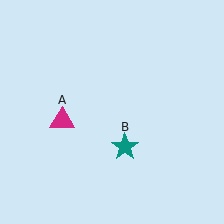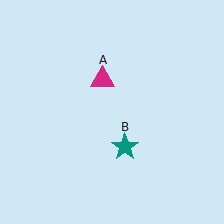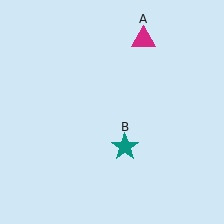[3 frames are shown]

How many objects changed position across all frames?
1 object changed position: magenta triangle (object A).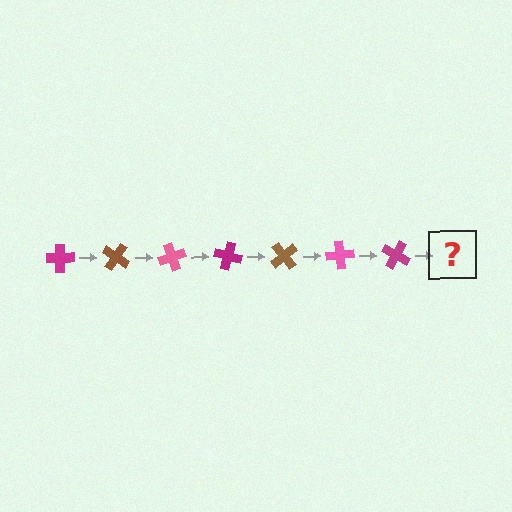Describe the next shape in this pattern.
It should be a brown cross, rotated 245 degrees from the start.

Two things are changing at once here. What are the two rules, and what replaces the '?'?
The two rules are that it rotates 35 degrees each step and the color cycles through magenta, brown, and pink. The '?' should be a brown cross, rotated 245 degrees from the start.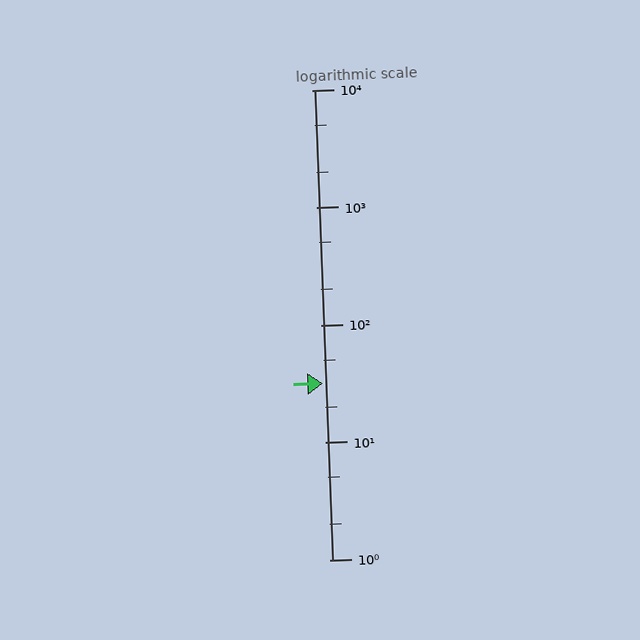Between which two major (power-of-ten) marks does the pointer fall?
The pointer is between 10 and 100.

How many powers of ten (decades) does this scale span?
The scale spans 4 decades, from 1 to 10000.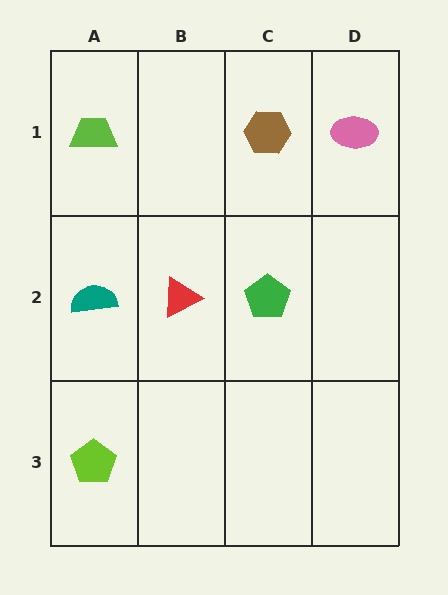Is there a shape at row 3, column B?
No, that cell is empty.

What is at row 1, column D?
A pink ellipse.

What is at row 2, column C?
A green pentagon.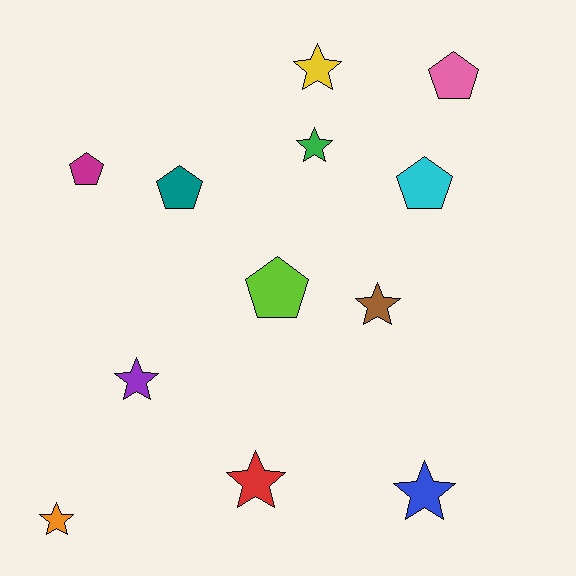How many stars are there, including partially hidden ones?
There are 7 stars.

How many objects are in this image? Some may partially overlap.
There are 12 objects.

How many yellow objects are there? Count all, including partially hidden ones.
There is 1 yellow object.